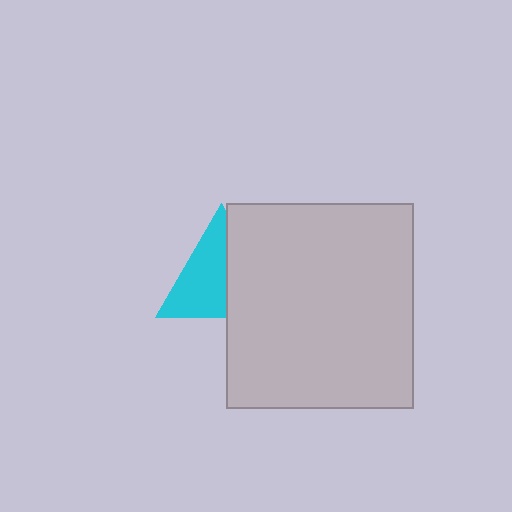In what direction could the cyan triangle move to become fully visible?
The cyan triangle could move left. That would shift it out from behind the light gray rectangle entirely.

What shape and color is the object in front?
The object in front is a light gray rectangle.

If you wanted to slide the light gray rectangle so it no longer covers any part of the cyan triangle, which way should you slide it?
Slide it right — that is the most direct way to separate the two shapes.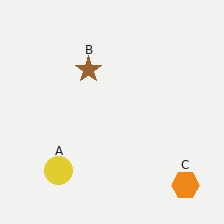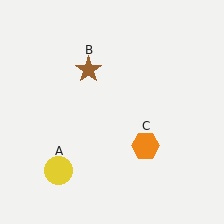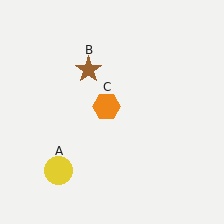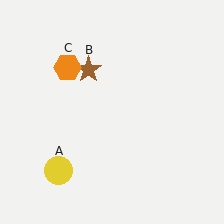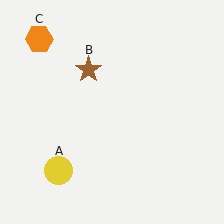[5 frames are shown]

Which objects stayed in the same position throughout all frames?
Yellow circle (object A) and brown star (object B) remained stationary.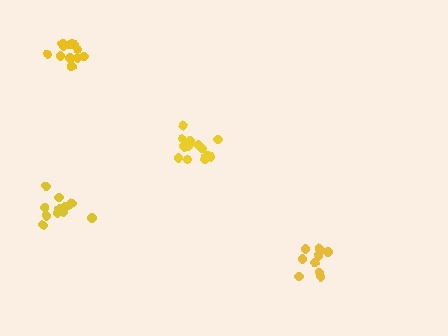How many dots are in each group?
Group 1: 13 dots, Group 2: 13 dots, Group 3: 10 dots, Group 4: 14 dots (50 total).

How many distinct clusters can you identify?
There are 4 distinct clusters.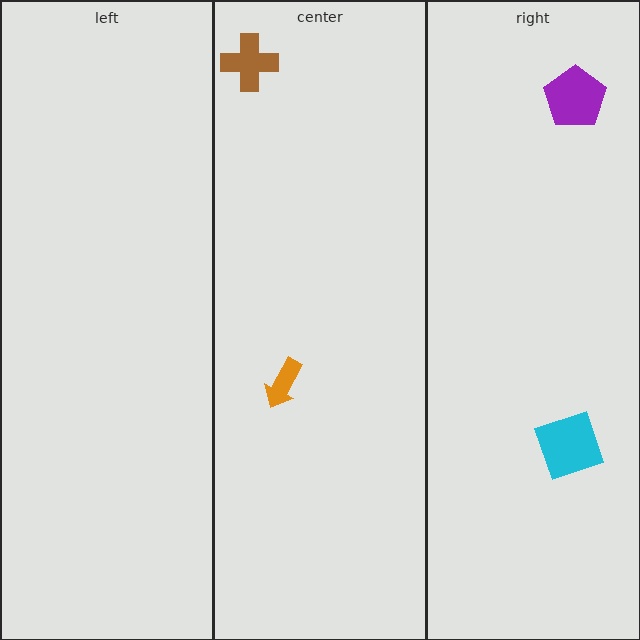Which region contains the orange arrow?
The center region.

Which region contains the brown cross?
The center region.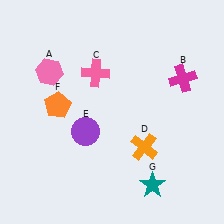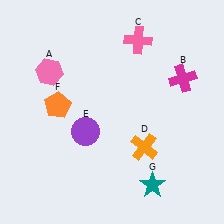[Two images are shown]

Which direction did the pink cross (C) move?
The pink cross (C) moved right.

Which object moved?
The pink cross (C) moved right.